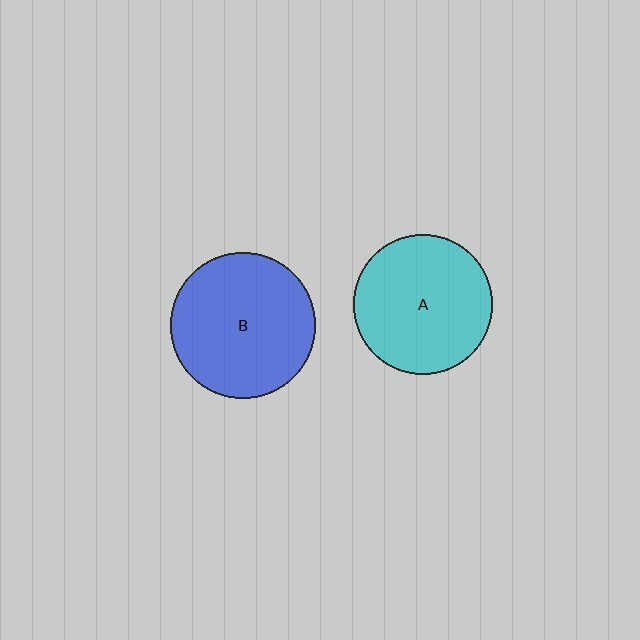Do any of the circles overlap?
No, none of the circles overlap.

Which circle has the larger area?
Circle B (blue).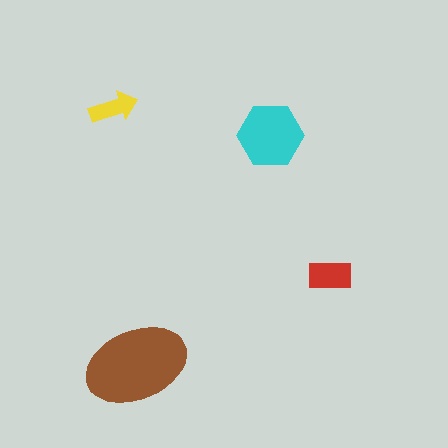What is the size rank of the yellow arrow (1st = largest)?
4th.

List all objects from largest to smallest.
The brown ellipse, the cyan hexagon, the red rectangle, the yellow arrow.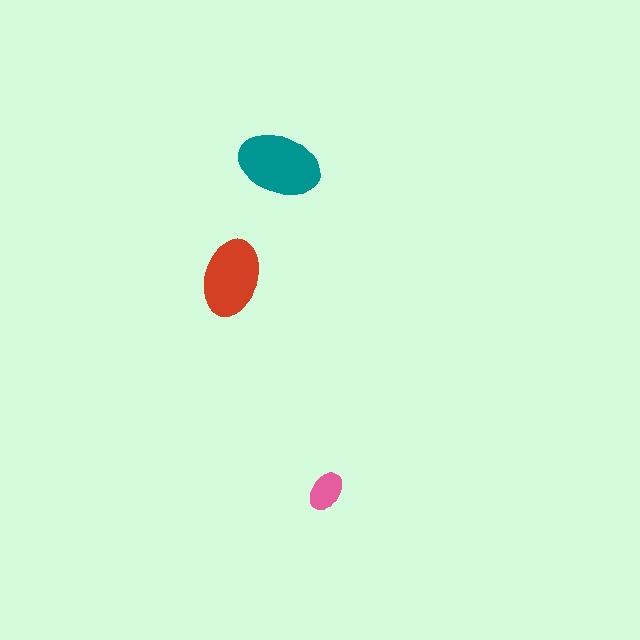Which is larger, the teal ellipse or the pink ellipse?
The teal one.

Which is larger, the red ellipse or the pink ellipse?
The red one.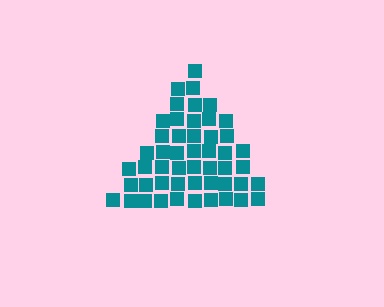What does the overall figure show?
The overall figure shows a triangle.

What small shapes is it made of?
It is made of small squares.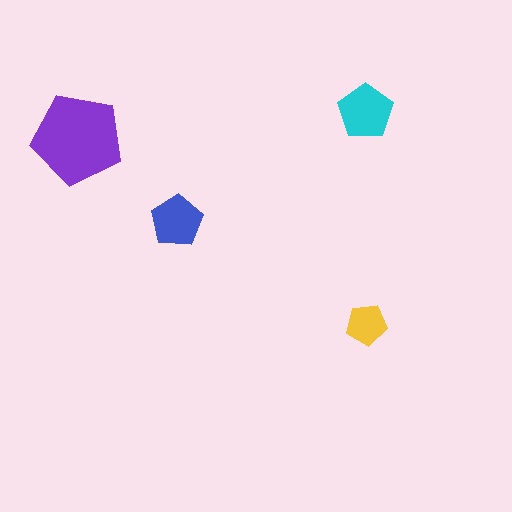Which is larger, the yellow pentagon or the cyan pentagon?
The cyan one.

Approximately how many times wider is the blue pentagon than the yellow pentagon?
About 1.5 times wider.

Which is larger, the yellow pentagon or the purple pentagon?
The purple one.